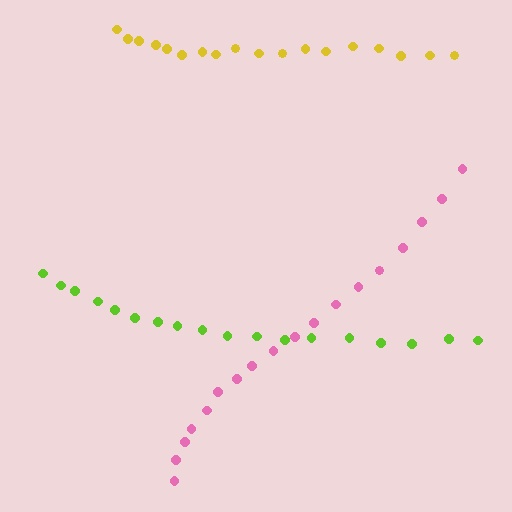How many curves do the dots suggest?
There are 3 distinct paths.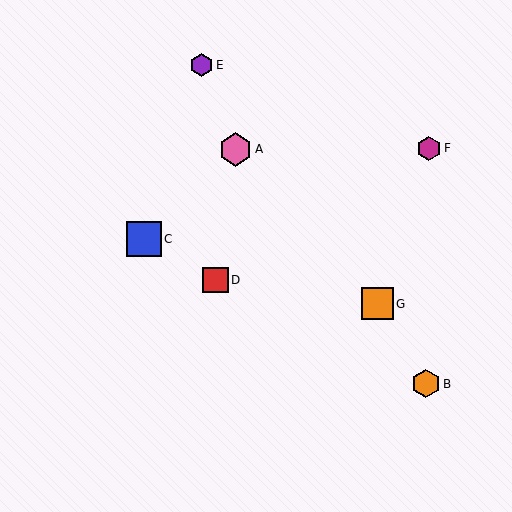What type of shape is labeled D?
Shape D is a red square.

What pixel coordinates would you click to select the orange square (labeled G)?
Click at (378, 304) to select the orange square G.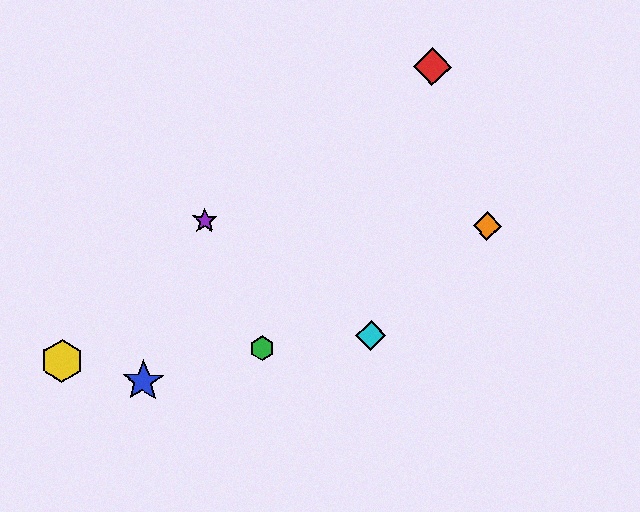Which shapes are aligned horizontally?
The purple star, the orange diamond are aligned horizontally.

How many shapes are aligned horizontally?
2 shapes (the purple star, the orange diamond) are aligned horizontally.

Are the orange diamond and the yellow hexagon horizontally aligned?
No, the orange diamond is at y≈226 and the yellow hexagon is at y≈361.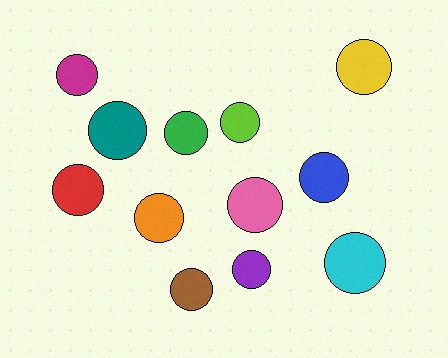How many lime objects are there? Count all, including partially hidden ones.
There is 1 lime object.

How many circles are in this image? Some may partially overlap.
There are 12 circles.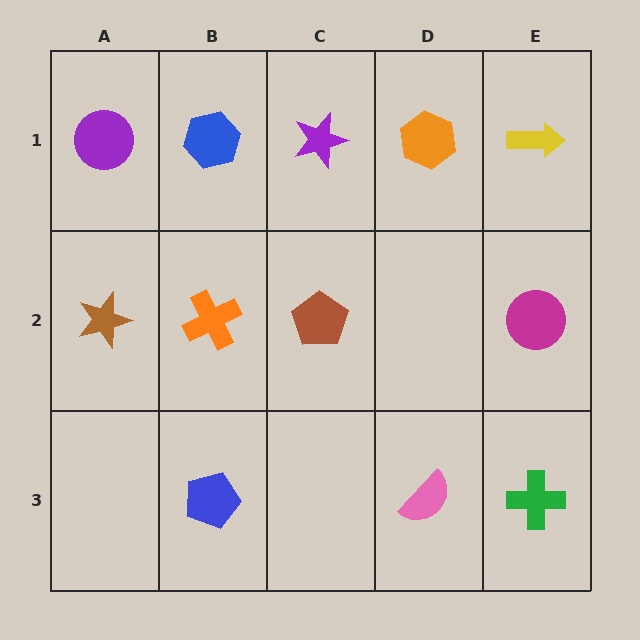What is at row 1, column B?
A blue hexagon.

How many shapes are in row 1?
5 shapes.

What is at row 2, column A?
A brown star.